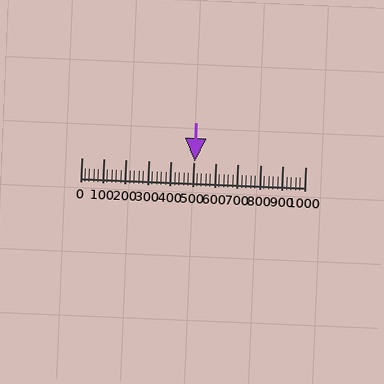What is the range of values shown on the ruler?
The ruler shows values from 0 to 1000.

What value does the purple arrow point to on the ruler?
The purple arrow points to approximately 507.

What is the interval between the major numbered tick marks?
The major tick marks are spaced 100 units apart.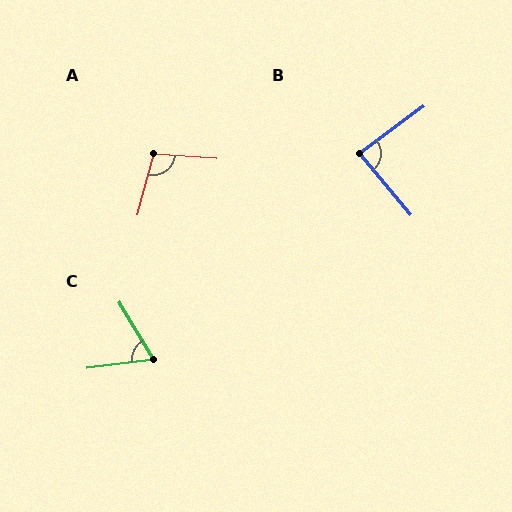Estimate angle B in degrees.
Approximately 86 degrees.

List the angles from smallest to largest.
C (67°), B (86°), A (100°).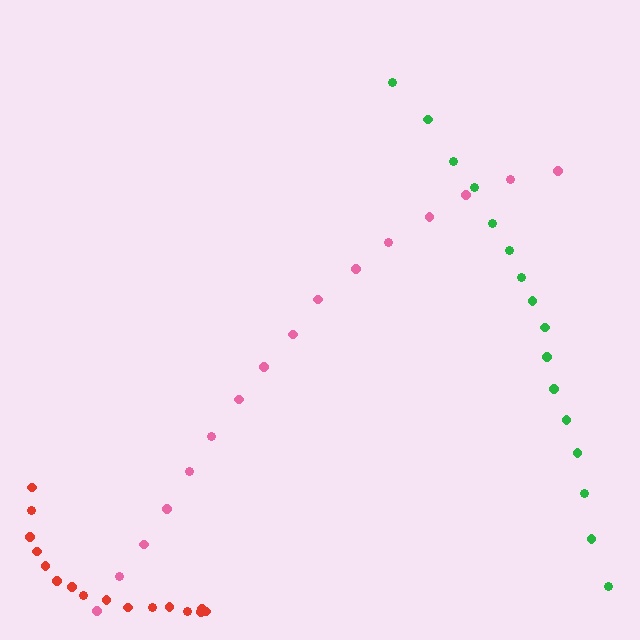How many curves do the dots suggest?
There are 3 distinct paths.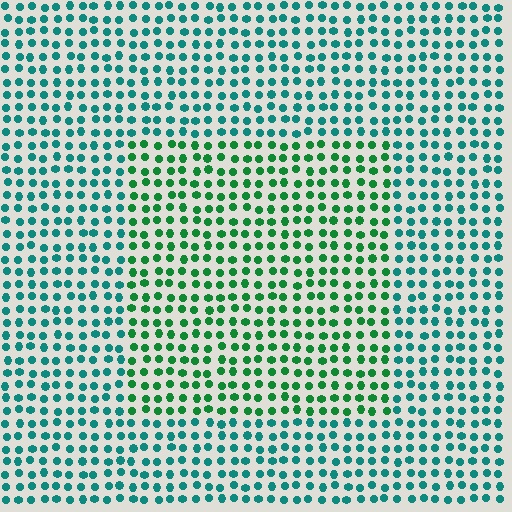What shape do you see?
I see a rectangle.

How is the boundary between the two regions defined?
The boundary is defined purely by a slight shift in hue (about 37 degrees). Spacing, size, and orientation are identical on both sides.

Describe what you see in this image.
The image is filled with small teal elements in a uniform arrangement. A rectangle-shaped region is visible where the elements are tinted to a slightly different hue, forming a subtle color boundary.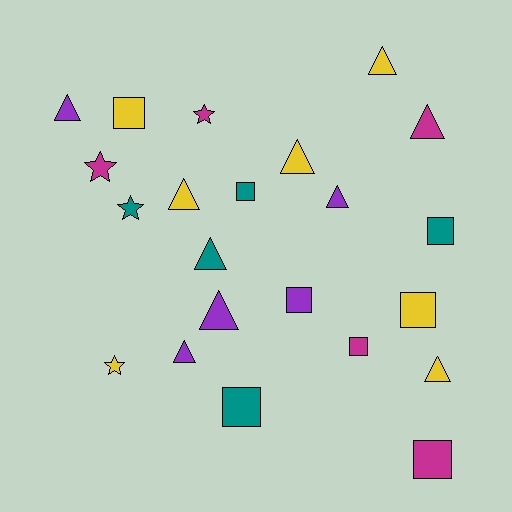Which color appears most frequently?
Yellow, with 7 objects.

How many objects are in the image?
There are 22 objects.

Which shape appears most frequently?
Triangle, with 10 objects.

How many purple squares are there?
There is 1 purple square.